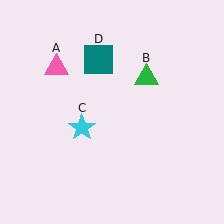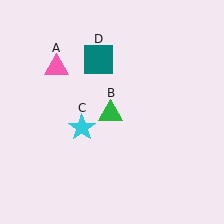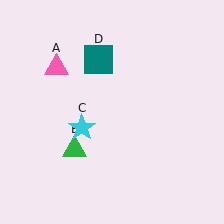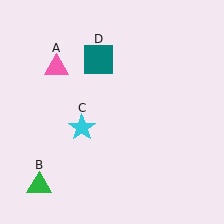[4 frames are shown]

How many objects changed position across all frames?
1 object changed position: green triangle (object B).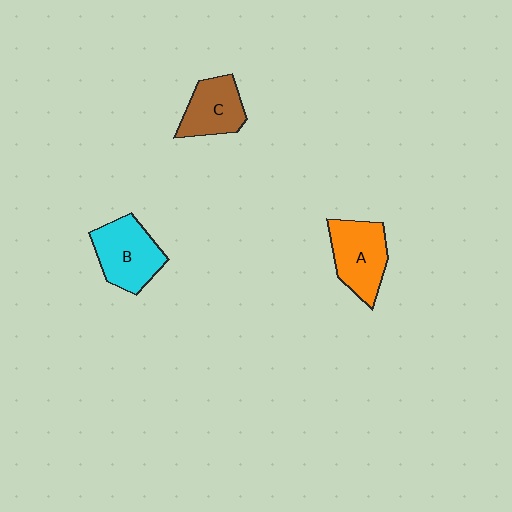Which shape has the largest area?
Shape B (cyan).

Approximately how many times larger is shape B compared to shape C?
Approximately 1.2 times.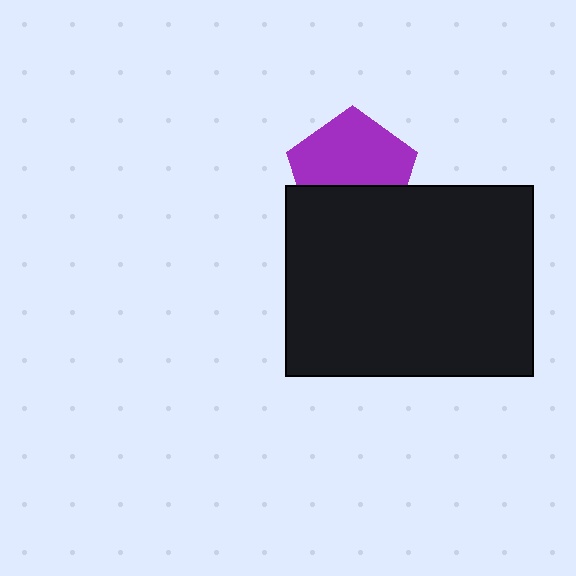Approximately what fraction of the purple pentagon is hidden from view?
Roughly 37% of the purple pentagon is hidden behind the black rectangle.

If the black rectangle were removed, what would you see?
You would see the complete purple pentagon.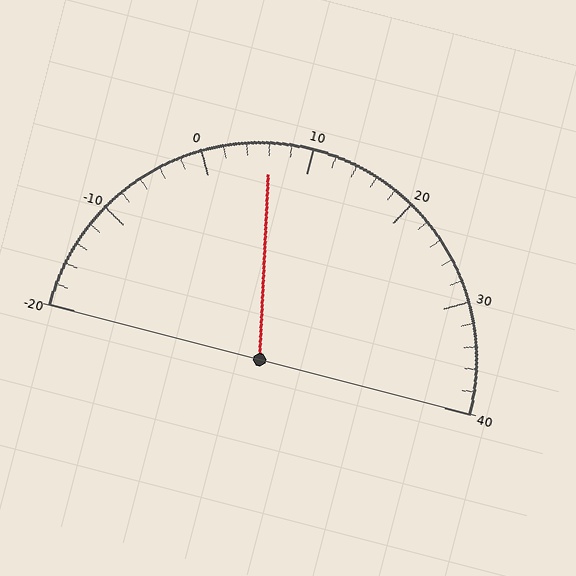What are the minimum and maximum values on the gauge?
The gauge ranges from -20 to 40.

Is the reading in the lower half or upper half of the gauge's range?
The reading is in the lower half of the range (-20 to 40).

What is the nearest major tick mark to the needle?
The nearest major tick mark is 10.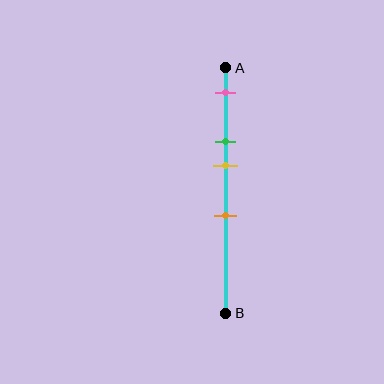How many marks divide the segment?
There are 4 marks dividing the segment.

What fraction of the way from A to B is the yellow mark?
The yellow mark is approximately 40% (0.4) of the way from A to B.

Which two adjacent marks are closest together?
The green and yellow marks are the closest adjacent pair.